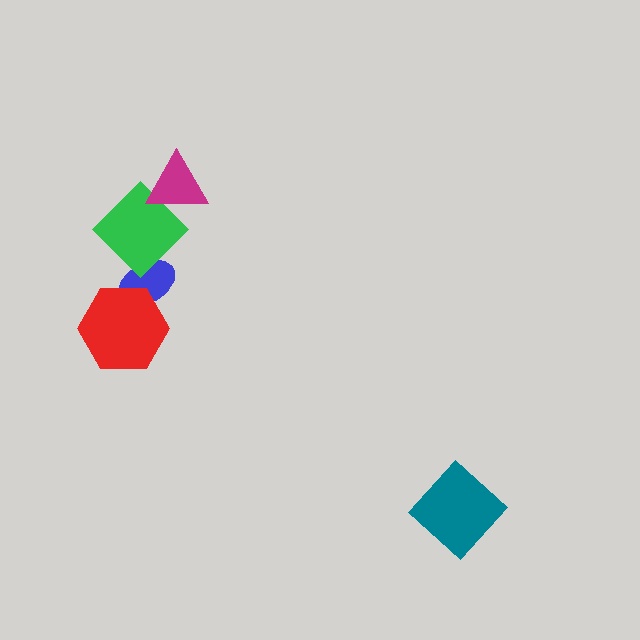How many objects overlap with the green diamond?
2 objects overlap with the green diamond.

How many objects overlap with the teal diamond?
0 objects overlap with the teal diamond.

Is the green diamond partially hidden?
Yes, it is partially covered by another shape.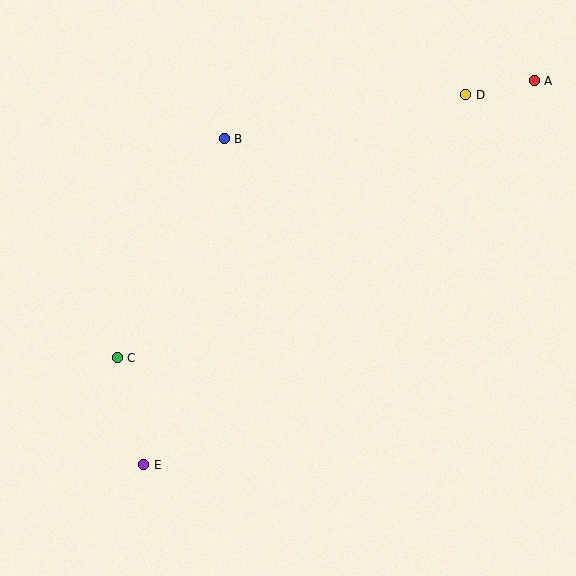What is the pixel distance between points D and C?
The distance between D and C is 437 pixels.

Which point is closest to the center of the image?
Point B at (224, 139) is closest to the center.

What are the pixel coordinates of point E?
Point E is at (144, 465).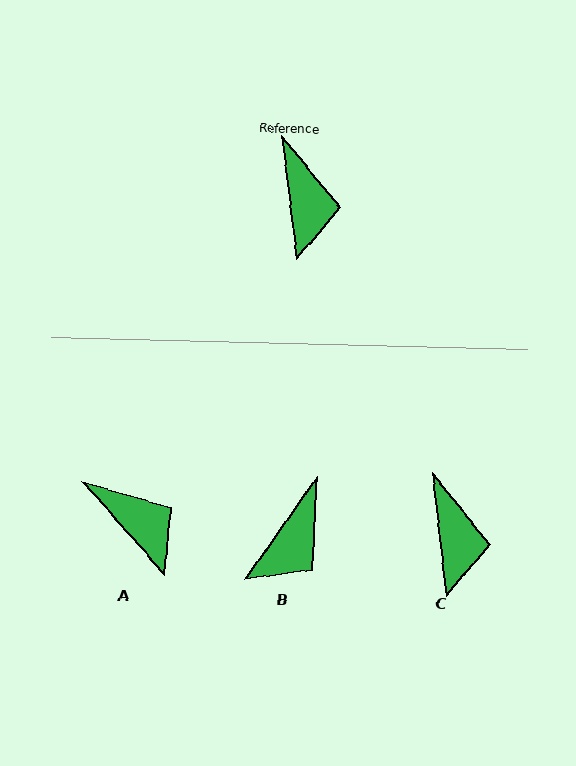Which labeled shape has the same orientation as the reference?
C.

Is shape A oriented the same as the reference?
No, it is off by about 35 degrees.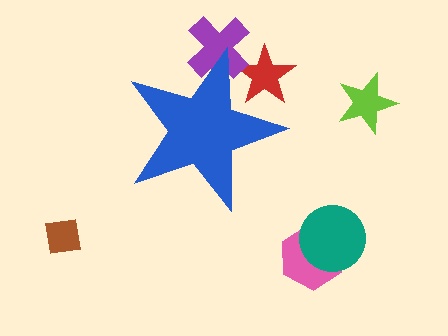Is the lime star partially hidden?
No, the lime star is fully visible.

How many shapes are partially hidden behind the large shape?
2 shapes are partially hidden.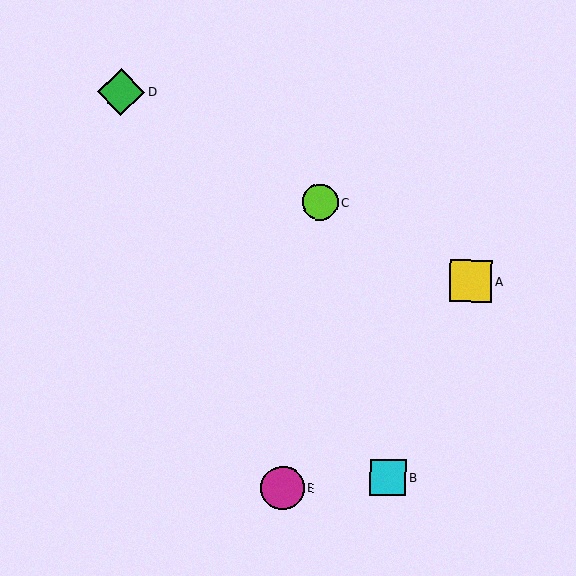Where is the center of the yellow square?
The center of the yellow square is at (471, 281).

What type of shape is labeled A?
Shape A is a yellow square.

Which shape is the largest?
The green diamond (labeled D) is the largest.